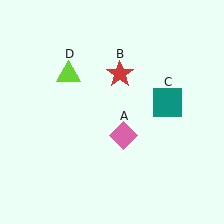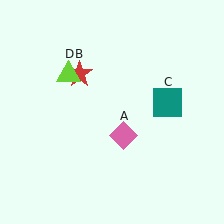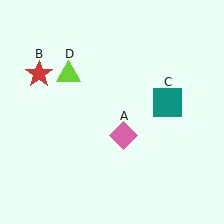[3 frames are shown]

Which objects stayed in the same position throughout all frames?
Pink diamond (object A) and teal square (object C) and lime triangle (object D) remained stationary.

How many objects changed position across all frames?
1 object changed position: red star (object B).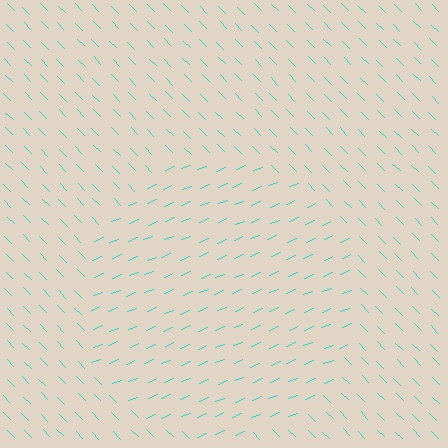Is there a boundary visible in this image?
Yes, there is a texture boundary formed by a change in line orientation.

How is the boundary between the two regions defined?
The boundary is defined purely by a change in line orientation (approximately 68 degrees difference). All lines are the same color and thickness.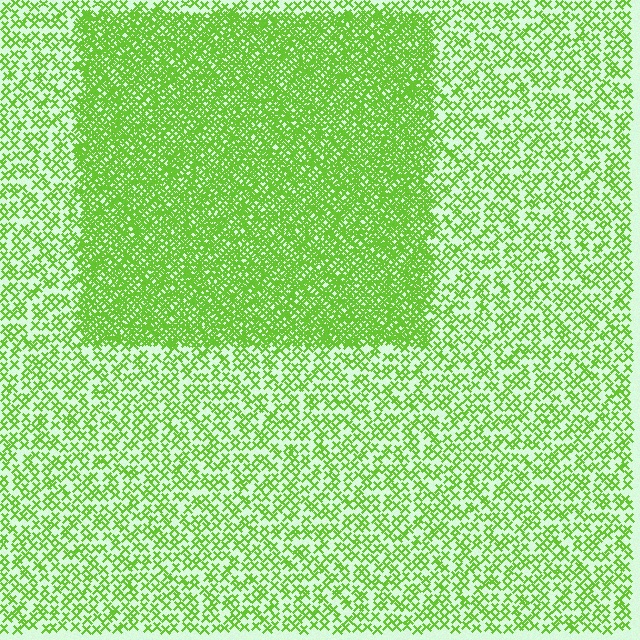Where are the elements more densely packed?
The elements are more densely packed inside the rectangle boundary.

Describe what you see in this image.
The image contains small lime elements arranged at two different densities. A rectangle-shaped region is visible where the elements are more densely packed than the surrounding area.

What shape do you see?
I see a rectangle.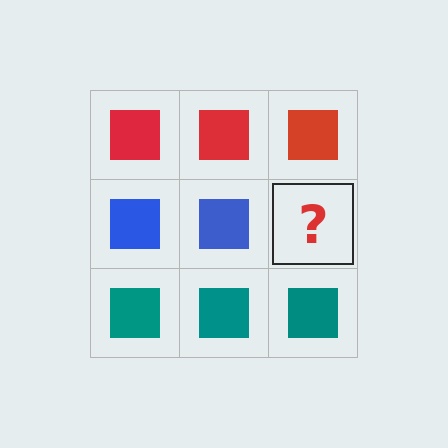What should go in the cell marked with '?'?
The missing cell should contain a blue square.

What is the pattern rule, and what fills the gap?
The rule is that each row has a consistent color. The gap should be filled with a blue square.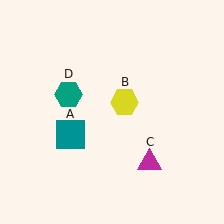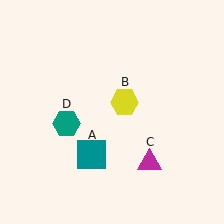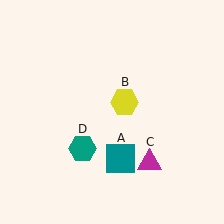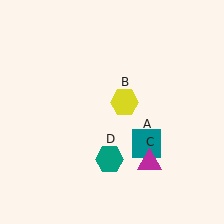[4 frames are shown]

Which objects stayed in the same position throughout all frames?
Yellow hexagon (object B) and magenta triangle (object C) remained stationary.